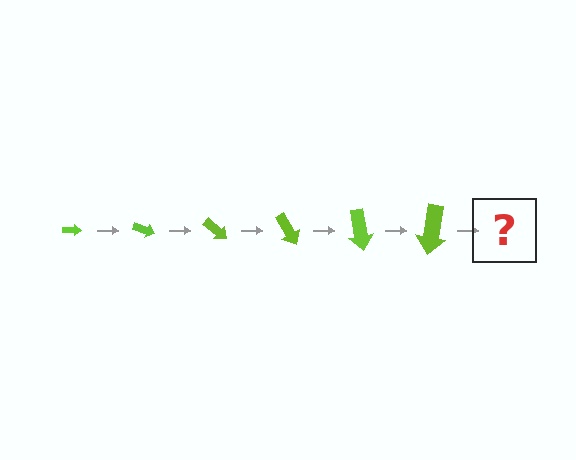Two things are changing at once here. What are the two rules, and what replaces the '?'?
The two rules are that the arrow grows larger each step and it rotates 20 degrees each step. The '?' should be an arrow, larger than the previous one and rotated 120 degrees from the start.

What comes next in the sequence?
The next element should be an arrow, larger than the previous one and rotated 120 degrees from the start.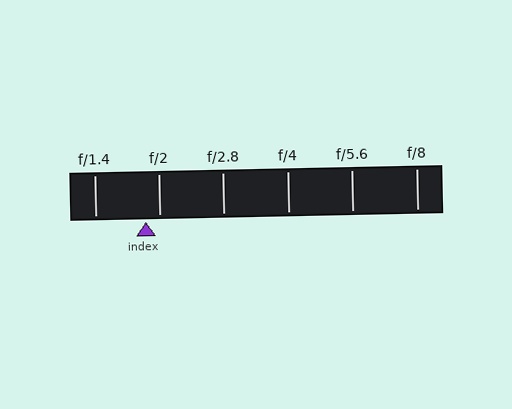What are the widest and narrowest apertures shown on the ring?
The widest aperture shown is f/1.4 and the narrowest is f/8.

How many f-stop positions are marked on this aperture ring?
There are 6 f-stop positions marked.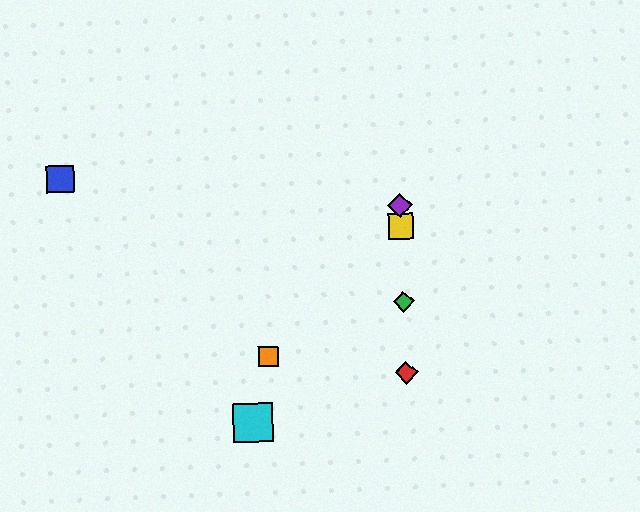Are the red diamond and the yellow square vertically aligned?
Yes, both are at x≈407.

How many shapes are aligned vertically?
4 shapes (the red diamond, the green diamond, the yellow square, the purple diamond) are aligned vertically.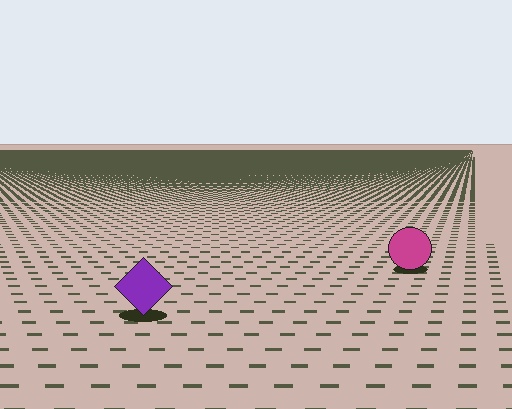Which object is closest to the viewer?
The purple diamond is closest. The texture marks near it are larger and more spread out.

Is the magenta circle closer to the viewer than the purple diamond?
No. The purple diamond is closer — you can tell from the texture gradient: the ground texture is coarser near it.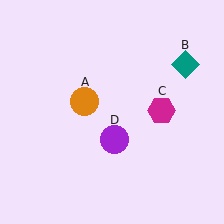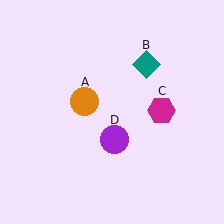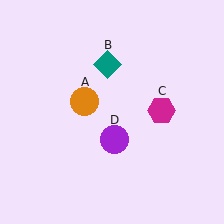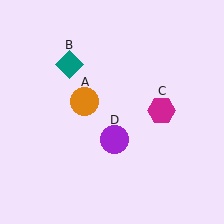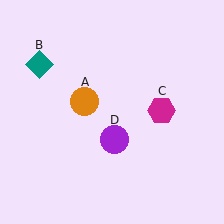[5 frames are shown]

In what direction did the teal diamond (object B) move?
The teal diamond (object B) moved left.